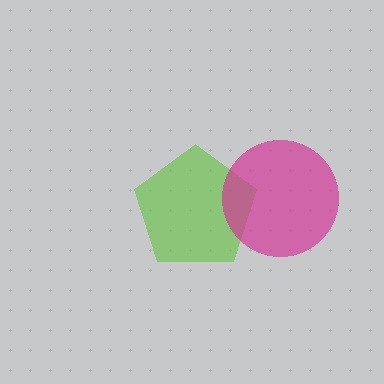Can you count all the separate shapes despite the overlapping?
Yes, there are 2 separate shapes.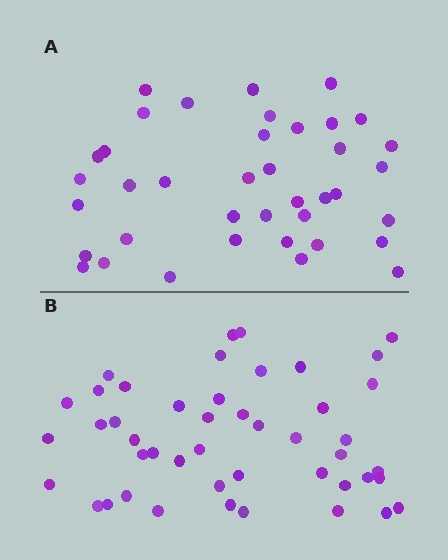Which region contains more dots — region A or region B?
Region B (the bottom region) has more dots.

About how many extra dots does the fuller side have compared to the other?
Region B has roughly 8 or so more dots than region A.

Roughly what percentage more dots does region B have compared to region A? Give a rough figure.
About 20% more.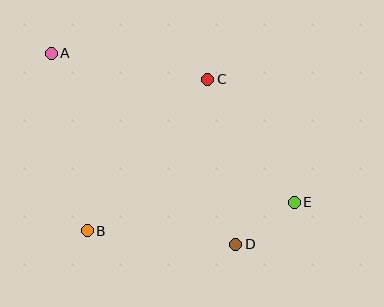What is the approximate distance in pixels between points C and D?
The distance between C and D is approximately 167 pixels.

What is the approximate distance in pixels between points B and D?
The distance between B and D is approximately 149 pixels.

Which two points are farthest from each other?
Points A and E are farthest from each other.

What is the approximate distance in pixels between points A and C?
The distance between A and C is approximately 159 pixels.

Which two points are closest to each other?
Points D and E are closest to each other.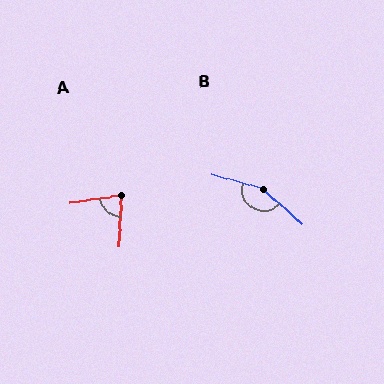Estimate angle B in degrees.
Approximately 154 degrees.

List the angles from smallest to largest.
A (78°), B (154°).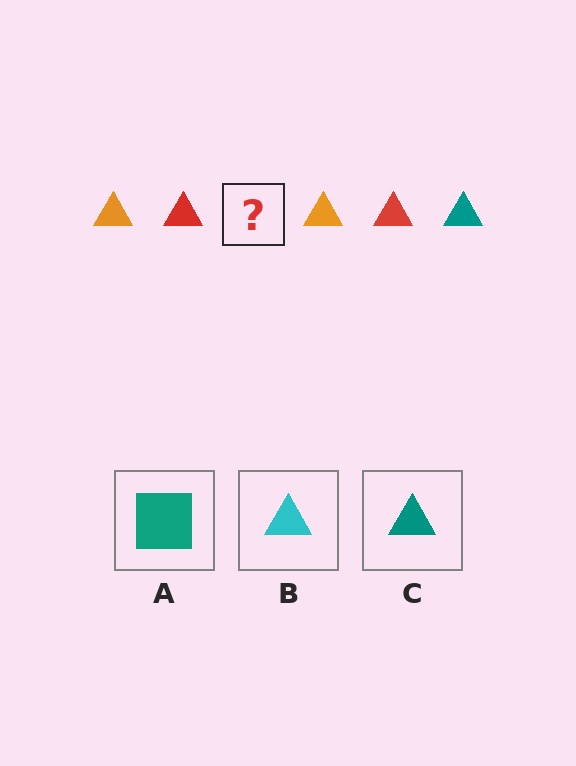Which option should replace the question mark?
Option C.